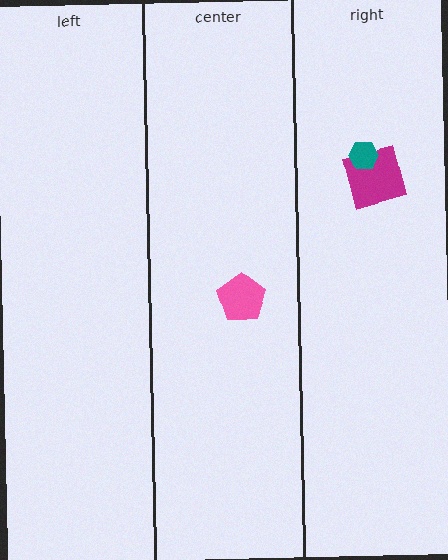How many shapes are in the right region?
2.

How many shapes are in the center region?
1.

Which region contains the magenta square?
The right region.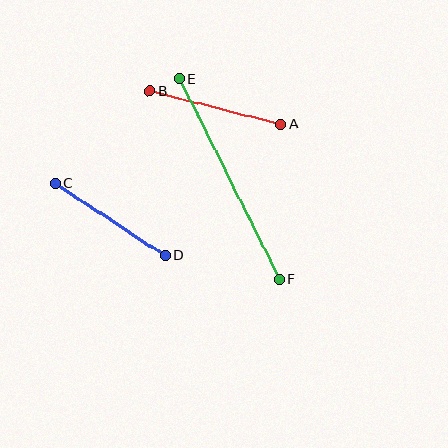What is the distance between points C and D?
The distance is approximately 131 pixels.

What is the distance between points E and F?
The distance is approximately 224 pixels.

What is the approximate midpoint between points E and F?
The midpoint is at approximately (229, 179) pixels.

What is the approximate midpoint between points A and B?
The midpoint is at approximately (215, 108) pixels.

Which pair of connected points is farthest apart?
Points E and F are farthest apart.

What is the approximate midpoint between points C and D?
The midpoint is at approximately (110, 219) pixels.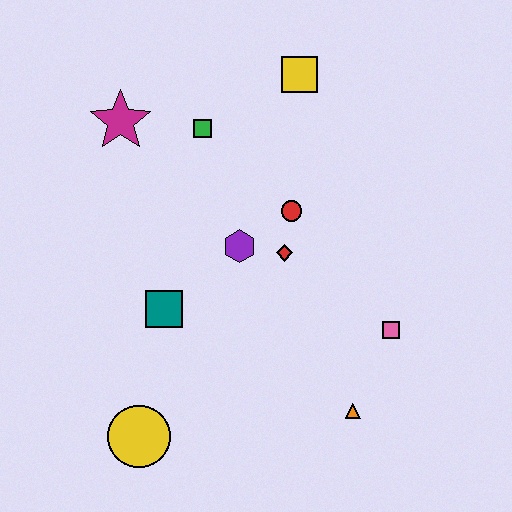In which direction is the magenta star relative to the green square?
The magenta star is to the left of the green square.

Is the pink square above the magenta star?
No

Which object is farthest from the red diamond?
The yellow circle is farthest from the red diamond.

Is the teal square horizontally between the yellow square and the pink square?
No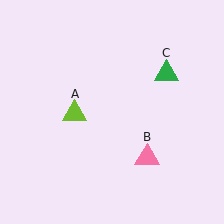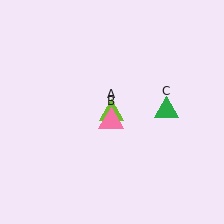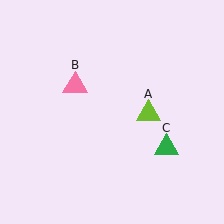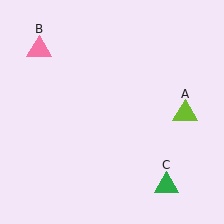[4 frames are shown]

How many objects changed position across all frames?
3 objects changed position: lime triangle (object A), pink triangle (object B), green triangle (object C).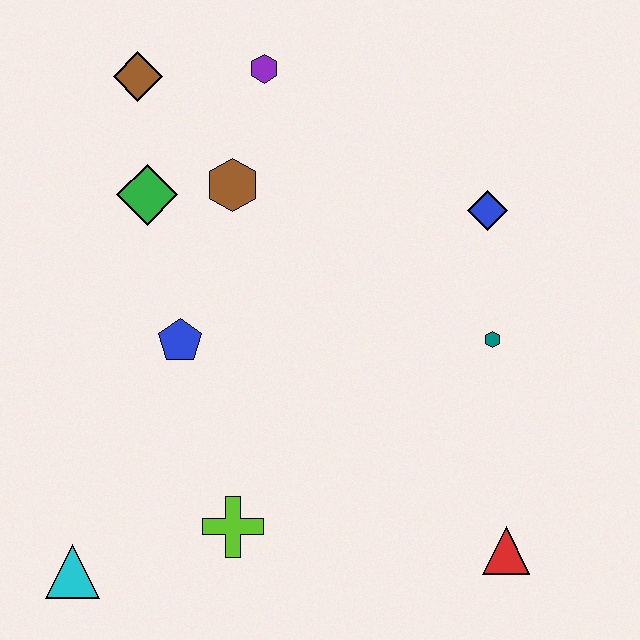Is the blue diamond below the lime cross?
No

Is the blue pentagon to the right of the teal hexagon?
No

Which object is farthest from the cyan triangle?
The blue diamond is farthest from the cyan triangle.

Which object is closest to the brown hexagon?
The green diamond is closest to the brown hexagon.